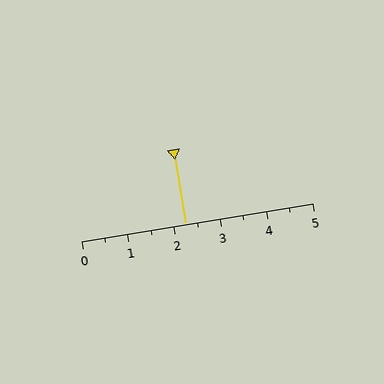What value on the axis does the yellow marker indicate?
The marker indicates approximately 2.2.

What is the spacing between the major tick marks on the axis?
The major ticks are spaced 1 apart.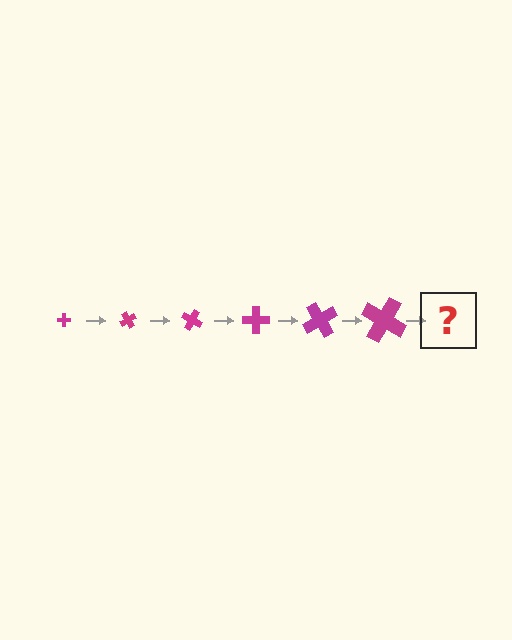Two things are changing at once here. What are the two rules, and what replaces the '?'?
The two rules are that the cross grows larger each step and it rotates 60 degrees each step. The '?' should be a cross, larger than the previous one and rotated 360 degrees from the start.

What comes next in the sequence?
The next element should be a cross, larger than the previous one and rotated 360 degrees from the start.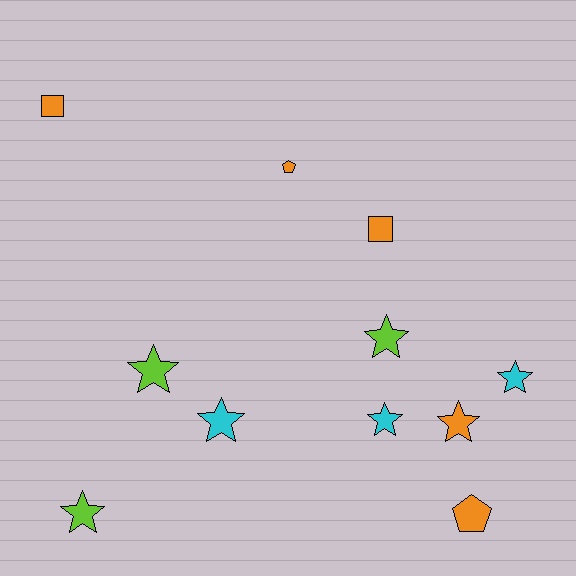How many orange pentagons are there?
There are 2 orange pentagons.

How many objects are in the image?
There are 11 objects.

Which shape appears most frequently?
Star, with 7 objects.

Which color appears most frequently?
Orange, with 5 objects.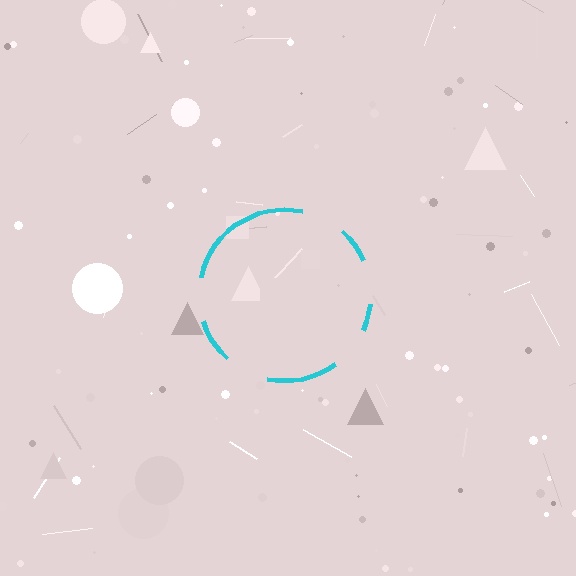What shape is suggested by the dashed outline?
The dashed outline suggests a circle.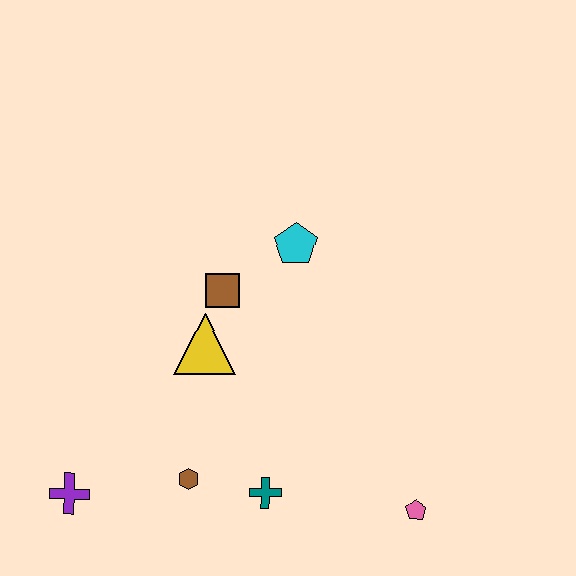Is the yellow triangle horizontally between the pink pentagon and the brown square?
No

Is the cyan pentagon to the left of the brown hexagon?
No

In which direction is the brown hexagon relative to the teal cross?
The brown hexagon is to the left of the teal cross.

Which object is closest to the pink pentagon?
The teal cross is closest to the pink pentagon.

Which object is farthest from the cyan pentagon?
The purple cross is farthest from the cyan pentagon.